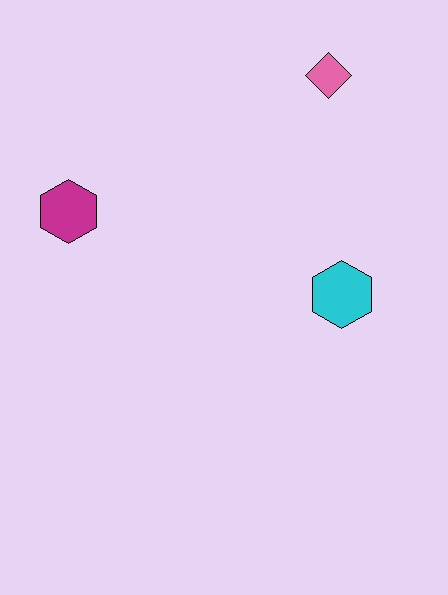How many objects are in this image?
There are 3 objects.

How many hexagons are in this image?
There are 2 hexagons.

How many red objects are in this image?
There are no red objects.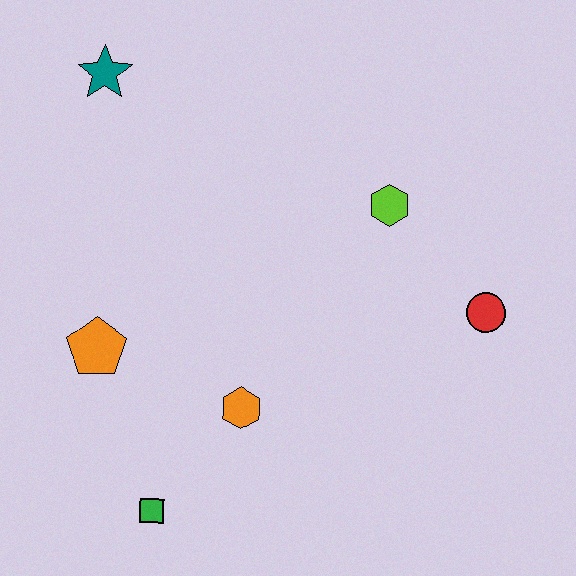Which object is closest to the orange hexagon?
The green square is closest to the orange hexagon.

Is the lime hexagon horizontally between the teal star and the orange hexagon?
No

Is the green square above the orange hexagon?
No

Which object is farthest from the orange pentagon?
The red circle is farthest from the orange pentagon.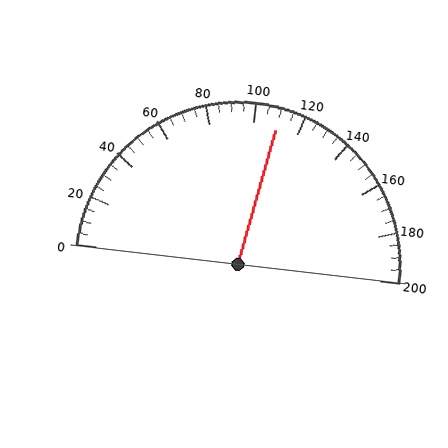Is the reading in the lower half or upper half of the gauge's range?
The reading is in the upper half of the range (0 to 200).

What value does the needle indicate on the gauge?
The needle indicates approximately 110.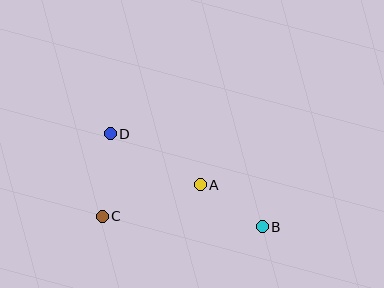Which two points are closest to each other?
Points A and B are closest to each other.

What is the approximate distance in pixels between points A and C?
The distance between A and C is approximately 103 pixels.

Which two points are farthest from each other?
Points B and D are farthest from each other.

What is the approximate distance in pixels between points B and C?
The distance between B and C is approximately 160 pixels.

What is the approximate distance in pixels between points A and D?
The distance between A and D is approximately 103 pixels.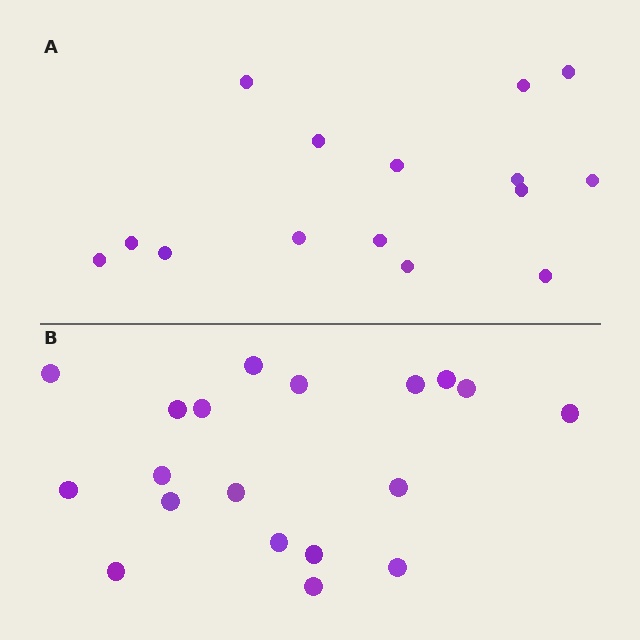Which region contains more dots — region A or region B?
Region B (the bottom region) has more dots.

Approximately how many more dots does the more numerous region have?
Region B has about 4 more dots than region A.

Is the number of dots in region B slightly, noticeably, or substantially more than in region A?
Region B has noticeably more, but not dramatically so. The ratio is roughly 1.3 to 1.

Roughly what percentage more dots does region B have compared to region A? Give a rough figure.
About 25% more.